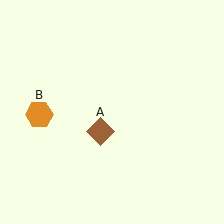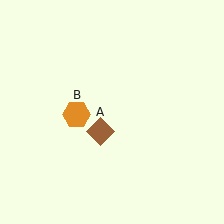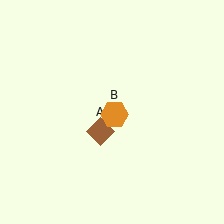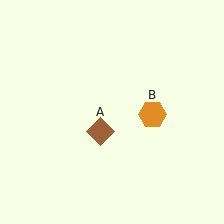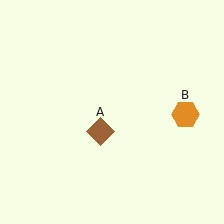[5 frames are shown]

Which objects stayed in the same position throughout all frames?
Brown diamond (object A) remained stationary.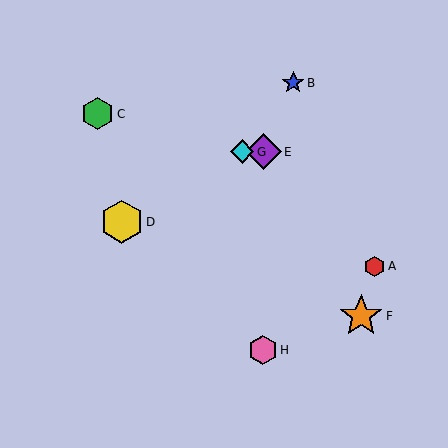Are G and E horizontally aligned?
Yes, both are at y≈152.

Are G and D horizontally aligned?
No, G is at y≈152 and D is at y≈222.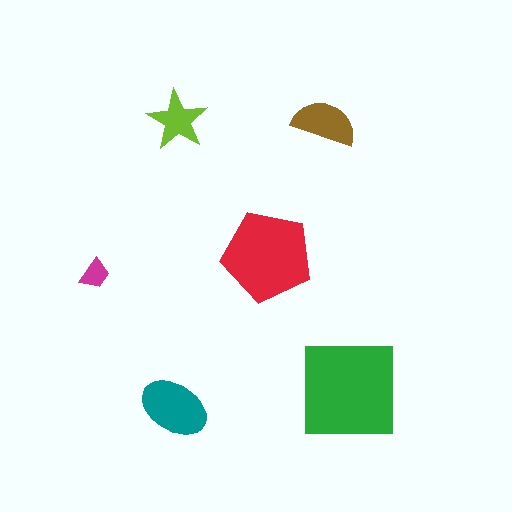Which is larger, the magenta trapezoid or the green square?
The green square.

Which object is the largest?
The green square.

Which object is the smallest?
The magenta trapezoid.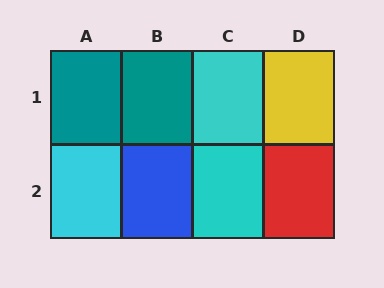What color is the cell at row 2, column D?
Red.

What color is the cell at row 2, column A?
Cyan.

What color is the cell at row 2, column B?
Blue.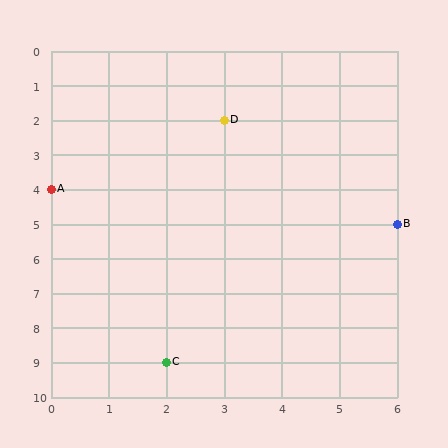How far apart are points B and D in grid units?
Points B and D are 3 columns and 3 rows apart (about 4.2 grid units diagonally).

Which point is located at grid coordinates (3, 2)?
Point D is at (3, 2).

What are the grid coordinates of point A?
Point A is at grid coordinates (0, 4).